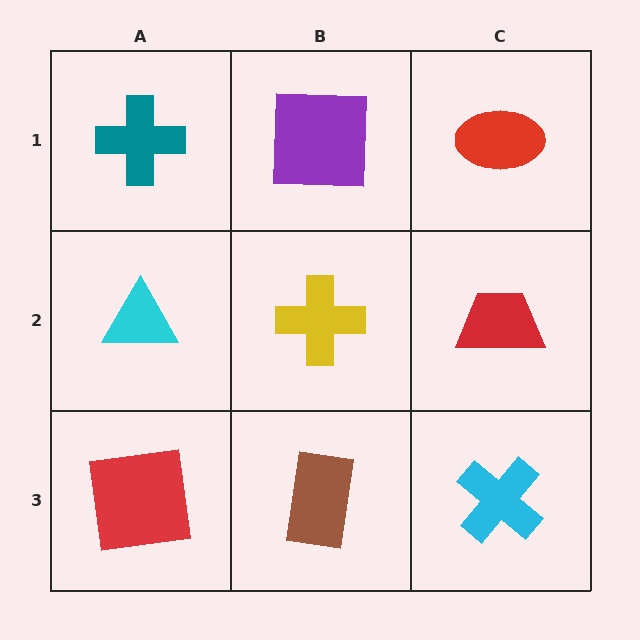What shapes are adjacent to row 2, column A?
A teal cross (row 1, column A), a red square (row 3, column A), a yellow cross (row 2, column B).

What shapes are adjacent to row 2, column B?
A purple square (row 1, column B), a brown rectangle (row 3, column B), a cyan triangle (row 2, column A), a red trapezoid (row 2, column C).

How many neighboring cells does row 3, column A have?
2.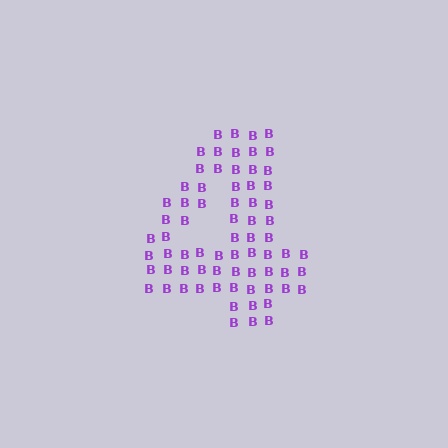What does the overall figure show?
The overall figure shows the digit 4.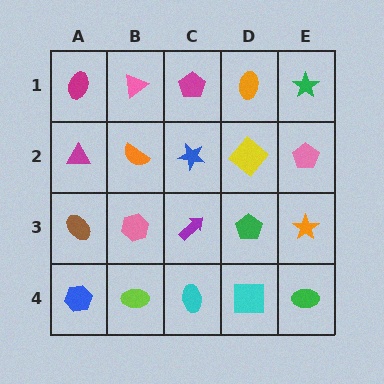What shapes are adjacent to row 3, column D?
A yellow diamond (row 2, column D), a cyan square (row 4, column D), a purple arrow (row 3, column C), an orange star (row 3, column E).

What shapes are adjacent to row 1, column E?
A pink pentagon (row 2, column E), an orange ellipse (row 1, column D).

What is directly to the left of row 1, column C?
A pink triangle.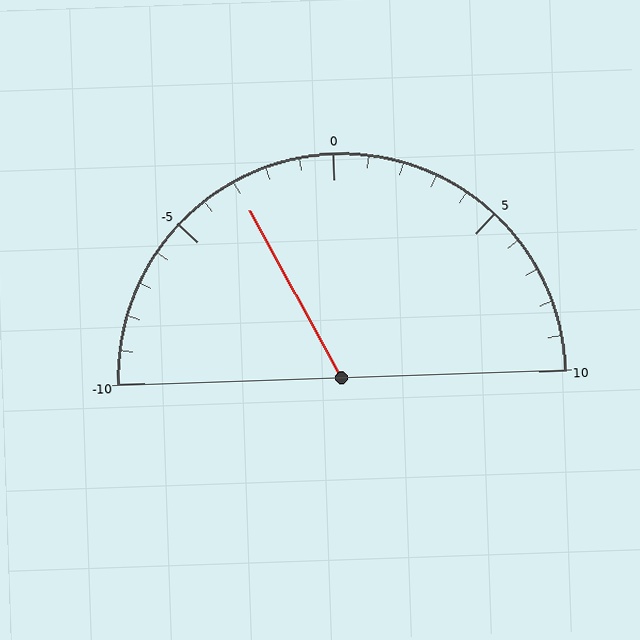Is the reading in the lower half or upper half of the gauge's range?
The reading is in the lower half of the range (-10 to 10).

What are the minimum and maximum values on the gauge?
The gauge ranges from -10 to 10.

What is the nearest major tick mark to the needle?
The nearest major tick mark is -5.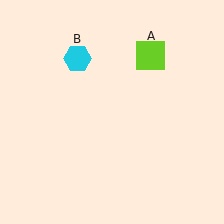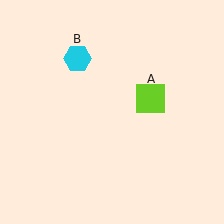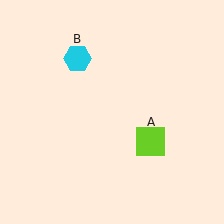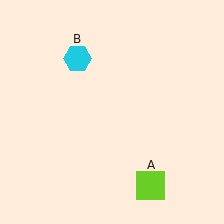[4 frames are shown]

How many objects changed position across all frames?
1 object changed position: lime square (object A).